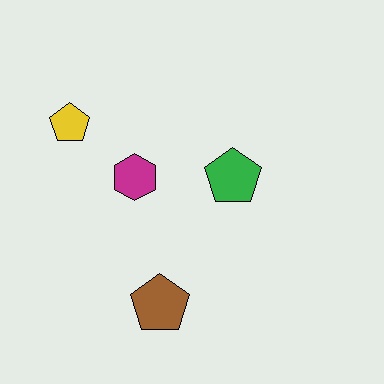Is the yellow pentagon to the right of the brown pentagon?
No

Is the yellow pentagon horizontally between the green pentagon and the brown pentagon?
No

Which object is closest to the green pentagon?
The magenta hexagon is closest to the green pentagon.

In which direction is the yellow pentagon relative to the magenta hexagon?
The yellow pentagon is to the left of the magenta hexagon.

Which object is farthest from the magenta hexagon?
The brown pentagon is farthest from the magenta hexagon.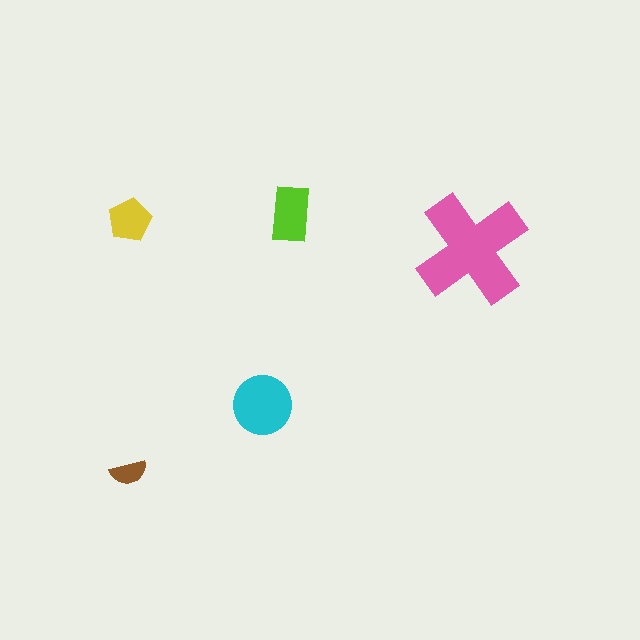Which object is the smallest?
The brown semicircle.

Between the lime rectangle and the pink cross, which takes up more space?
The pink cross.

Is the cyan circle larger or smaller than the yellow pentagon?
Larger.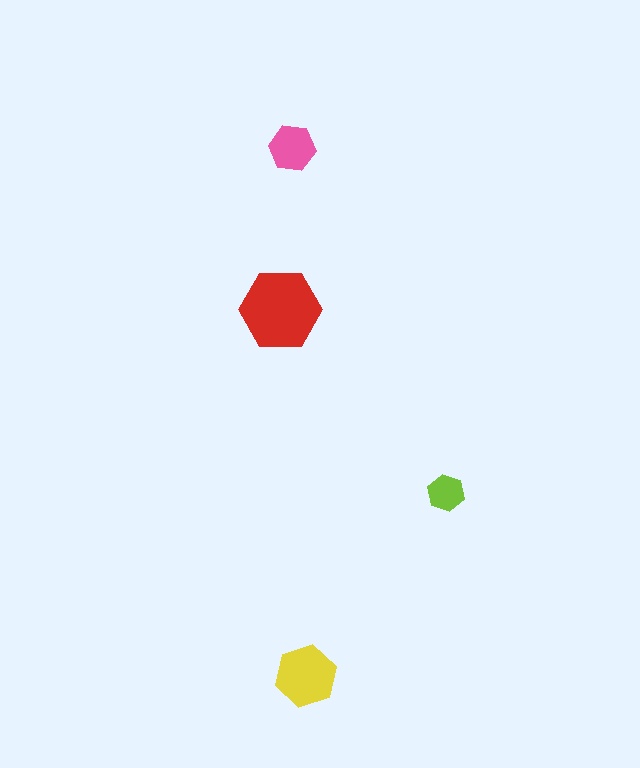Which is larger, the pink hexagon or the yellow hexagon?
The yellow one.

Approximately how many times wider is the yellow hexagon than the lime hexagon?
About 1.5 times wider.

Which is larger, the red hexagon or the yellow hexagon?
The red one.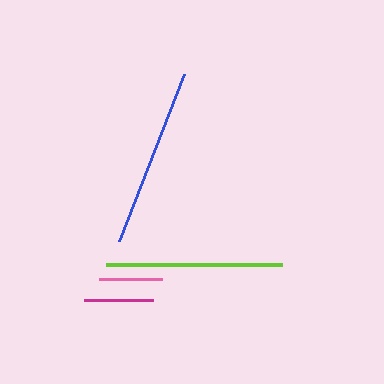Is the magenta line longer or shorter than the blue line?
The blue line is longer than the magenta line.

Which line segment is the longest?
The blue line is the longest at approximately 179 pixels.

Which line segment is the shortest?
The pink line is the shortest at approximately 63 pixels.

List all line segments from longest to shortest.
From longest to shortest: blue, lime, magenta, pink.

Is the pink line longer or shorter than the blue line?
The blue line is longer than the pink line.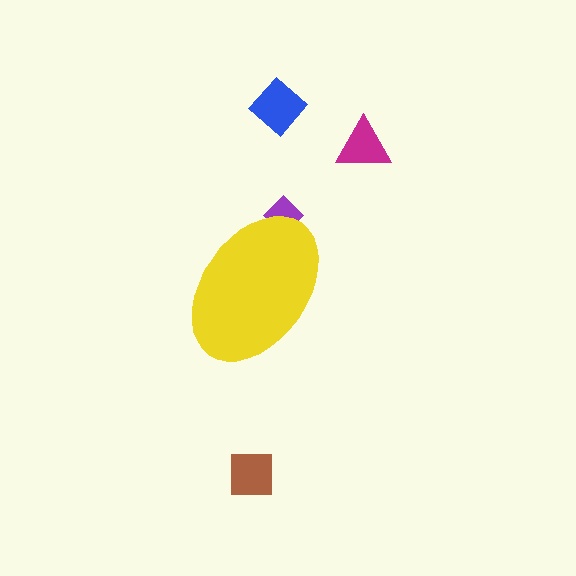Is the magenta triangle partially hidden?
No, the magenta triangle is fully visible.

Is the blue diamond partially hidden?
No, the blue diamond is fully visible.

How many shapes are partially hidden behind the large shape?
1 shape is partially hidden.